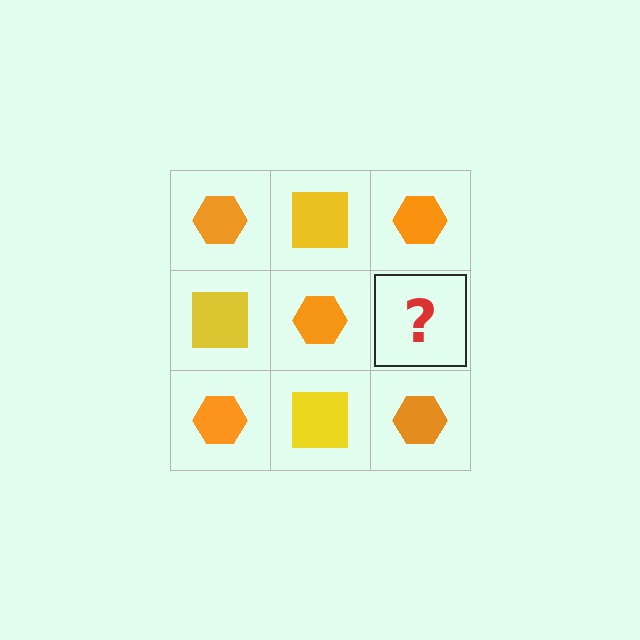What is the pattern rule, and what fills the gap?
The rule is that it alternates orange hexagon and yellow square in a checkerboard pattern. The gap should be filled with a yellow square.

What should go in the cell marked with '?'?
The missing cell should contain a yellow square.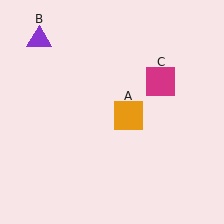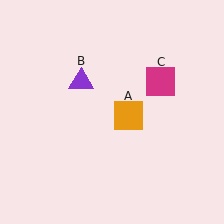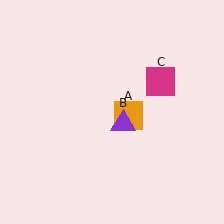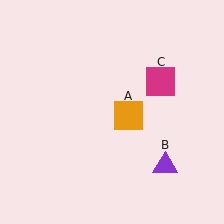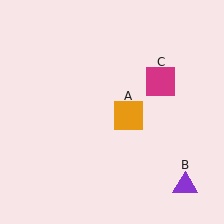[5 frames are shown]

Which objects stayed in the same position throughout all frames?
Orange square (object A) and magenta square (object C) remained stationary.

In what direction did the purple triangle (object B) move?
The purple triangle (object B) moved down and to the right.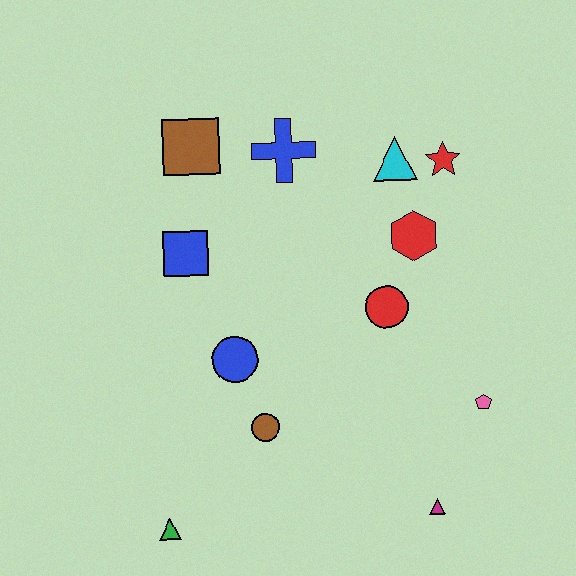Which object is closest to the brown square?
The blue cross is closest to the brown square.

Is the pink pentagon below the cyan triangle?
Yes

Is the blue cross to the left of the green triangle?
No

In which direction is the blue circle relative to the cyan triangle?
The blue circle is below the cyan triangle.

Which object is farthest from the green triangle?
The red star is farthest from the green triangle.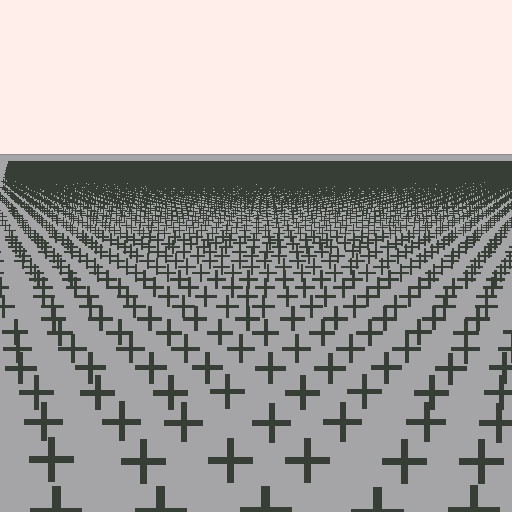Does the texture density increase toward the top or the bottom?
Density increases toward the top.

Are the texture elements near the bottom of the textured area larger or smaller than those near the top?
Larger. Near the bottom, elements are closer to the viewer and appear at a bigger on-screen size.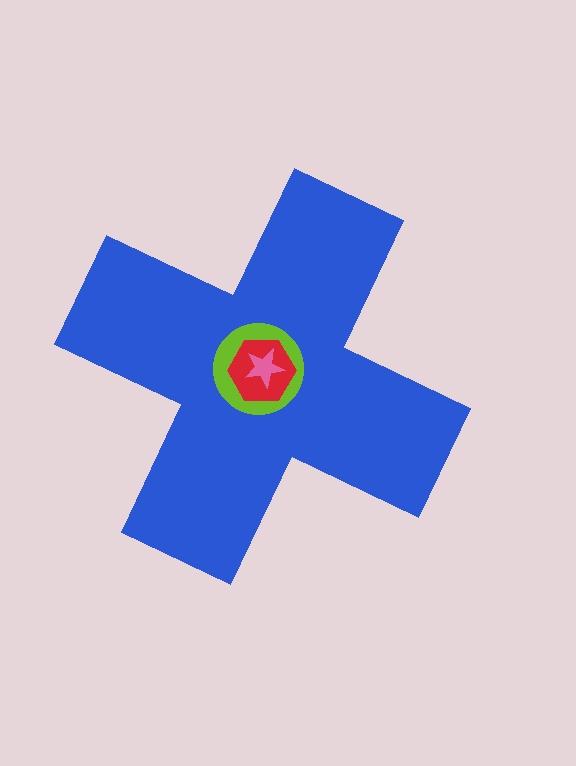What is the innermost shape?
The pink star.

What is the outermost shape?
The blue cross.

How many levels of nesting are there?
4.